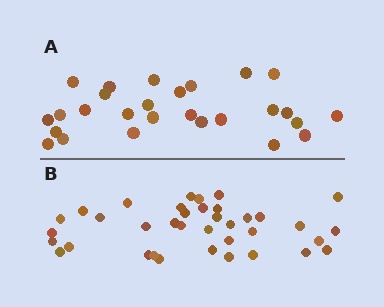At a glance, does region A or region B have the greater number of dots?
Region B (the bottom region) has more dots.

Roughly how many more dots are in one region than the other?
Region B has roughly 10 or so more dots than region A.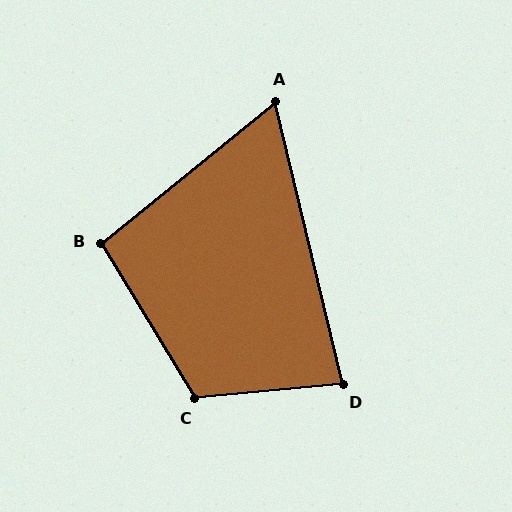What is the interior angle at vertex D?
Approximately 82 degrees (acute).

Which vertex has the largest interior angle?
C, at approximately 116 degrees.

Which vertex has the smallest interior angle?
A, at approximately 64 degrees.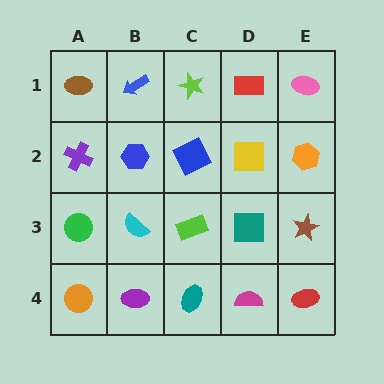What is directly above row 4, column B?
A cyan semicircle.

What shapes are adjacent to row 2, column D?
A red rectangle (row 1, column D), a teal square (row 3, column D), a blue square (row 2, column C), an orange hexagon (row 2, column E).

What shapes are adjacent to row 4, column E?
A brown star (row 3, column E), a magenta semicircle (row 4, column D).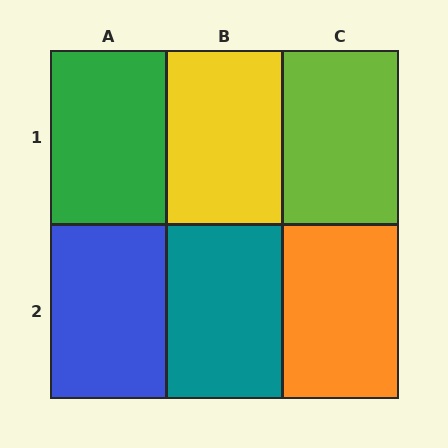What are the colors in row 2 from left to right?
Blue, teal, orange.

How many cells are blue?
1 cell is blue.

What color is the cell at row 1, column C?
Lime.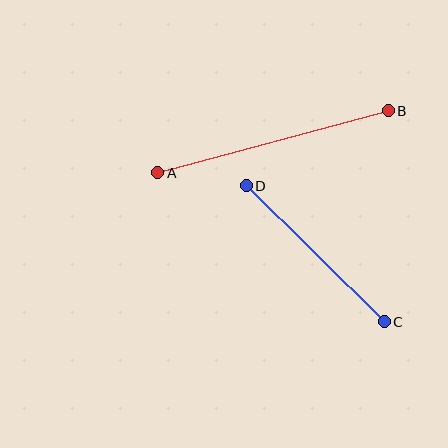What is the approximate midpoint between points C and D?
The midpoint is at approximately (315, 254) pixels.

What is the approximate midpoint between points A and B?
The midpoint is at approximately (273, 142) pixels.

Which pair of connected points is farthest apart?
Points A and B are farthest apart.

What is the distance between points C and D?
The distance is approximately 194 pixels.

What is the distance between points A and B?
The distance is approximately 239 pixels.